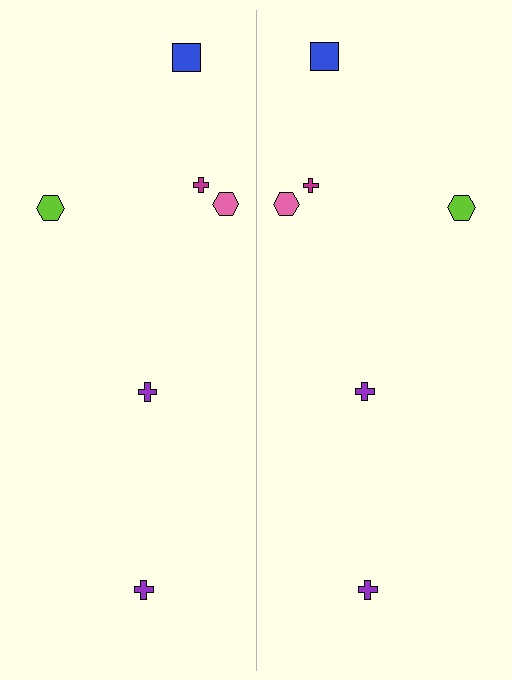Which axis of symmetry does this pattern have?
The pattern has a vertical axis of symmetry running through the center of the image.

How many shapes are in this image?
There are 12 shapes in this image.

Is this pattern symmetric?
Yes, this pattern has bilateral (reflection) symmetry.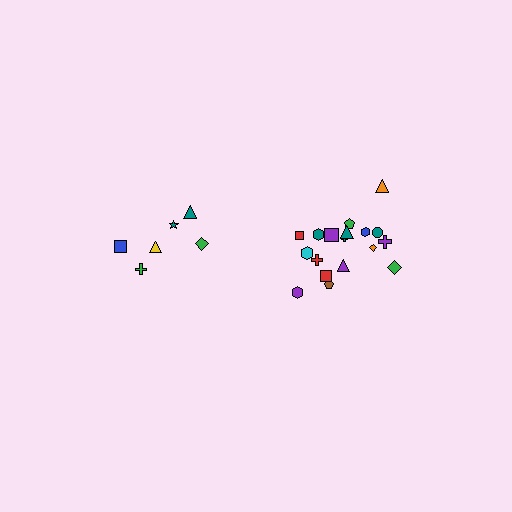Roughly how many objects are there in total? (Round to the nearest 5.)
Roughly 25 objects in total.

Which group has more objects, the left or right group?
The right group.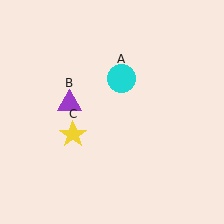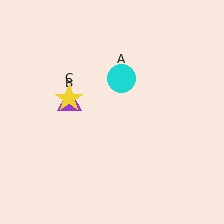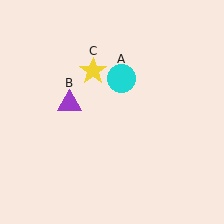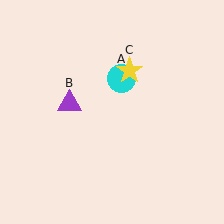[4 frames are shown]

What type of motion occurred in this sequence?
The yellow star (object C) rotated clockwise around the center of the scene.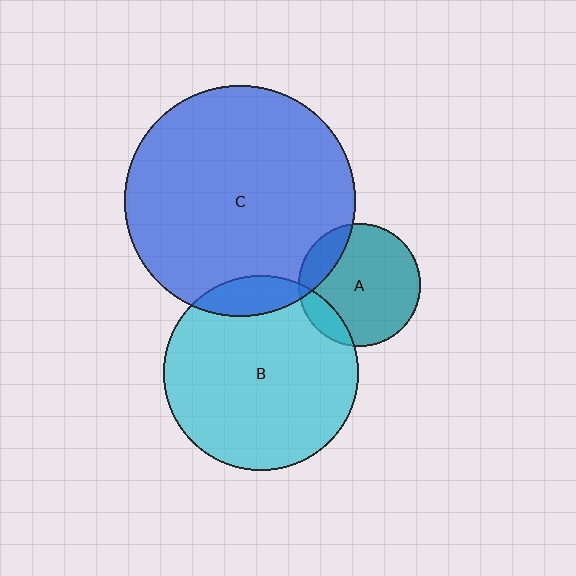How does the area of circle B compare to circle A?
Approximately 2.5 times.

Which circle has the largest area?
Circle C (blue).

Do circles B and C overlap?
Yes.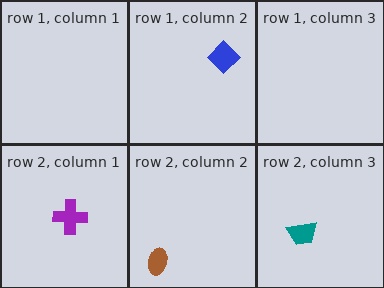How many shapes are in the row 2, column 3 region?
1.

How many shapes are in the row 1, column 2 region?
1.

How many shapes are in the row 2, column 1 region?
1.